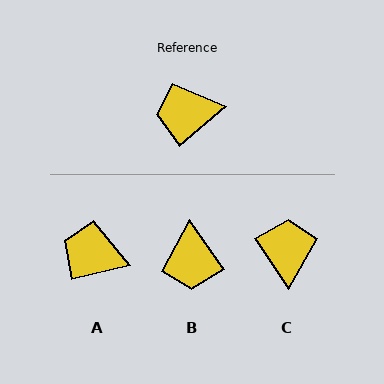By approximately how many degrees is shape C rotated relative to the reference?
Approximately 97 degrees clockwise.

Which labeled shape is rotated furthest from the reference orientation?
C, about 97 degrees away.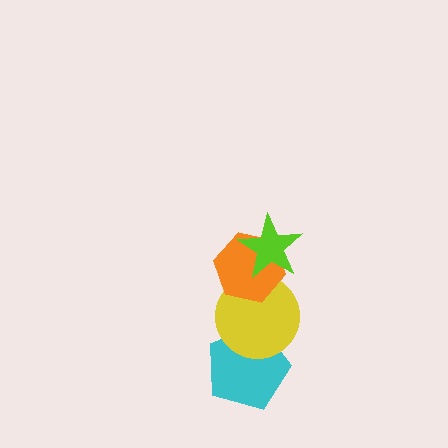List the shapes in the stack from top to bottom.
From top to bottom: the lime star, the orange hexagon, the yellow circle, the cyan pentagon.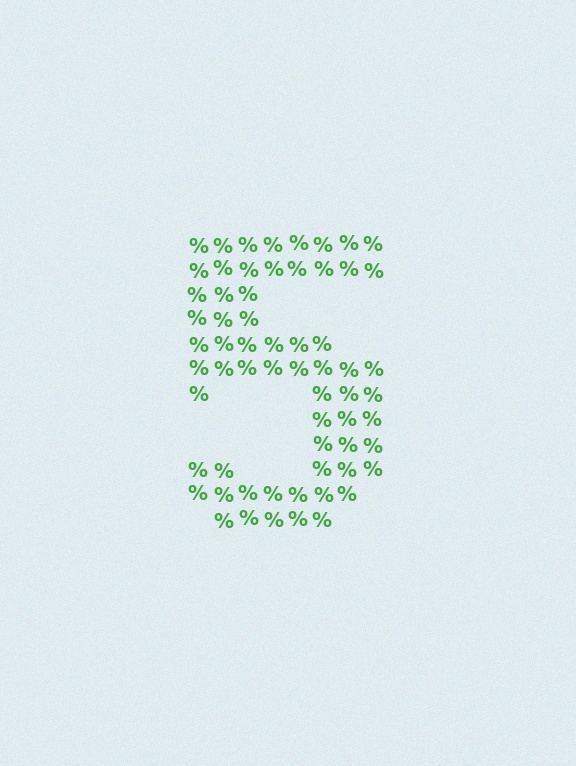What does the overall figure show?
The overall figure shows the digit 5.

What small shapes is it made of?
It is made of small percent signs.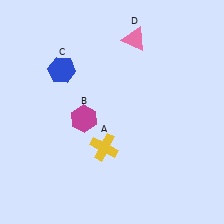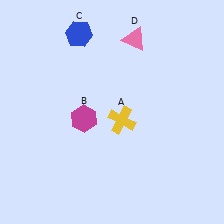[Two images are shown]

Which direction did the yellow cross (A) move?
The yellow cross (A) moved up.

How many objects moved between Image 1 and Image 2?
2 objects moved between the two images.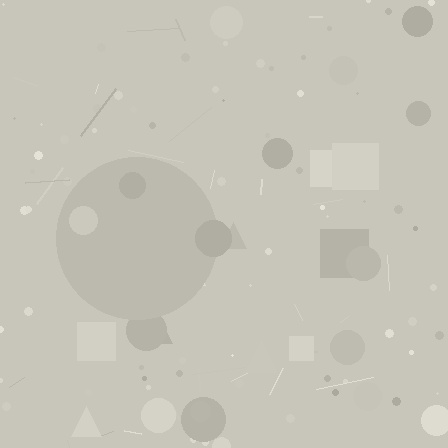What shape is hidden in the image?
A circle is hidden in the image.